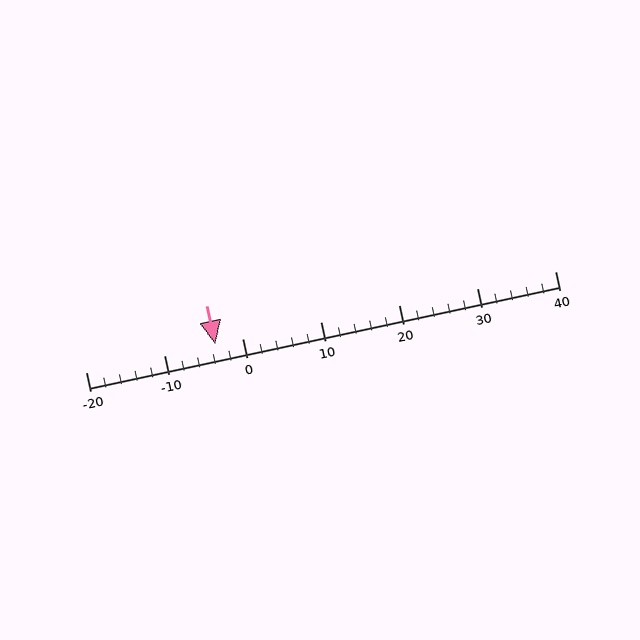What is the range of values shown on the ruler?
The ruler shows values from -20 to 40.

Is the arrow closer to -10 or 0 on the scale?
The arrow is closer to 0.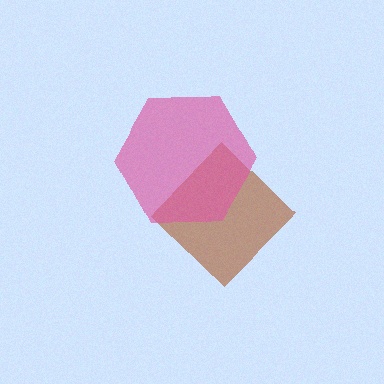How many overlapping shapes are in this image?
There are 2 overlapping shapes in the image.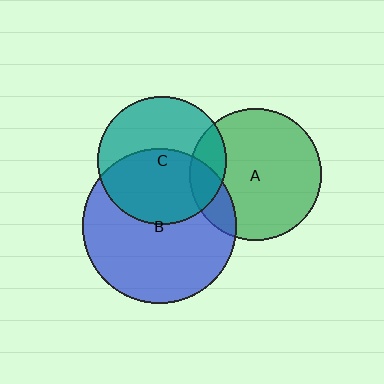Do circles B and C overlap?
Yes.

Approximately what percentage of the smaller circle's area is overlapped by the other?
Approximately 50%.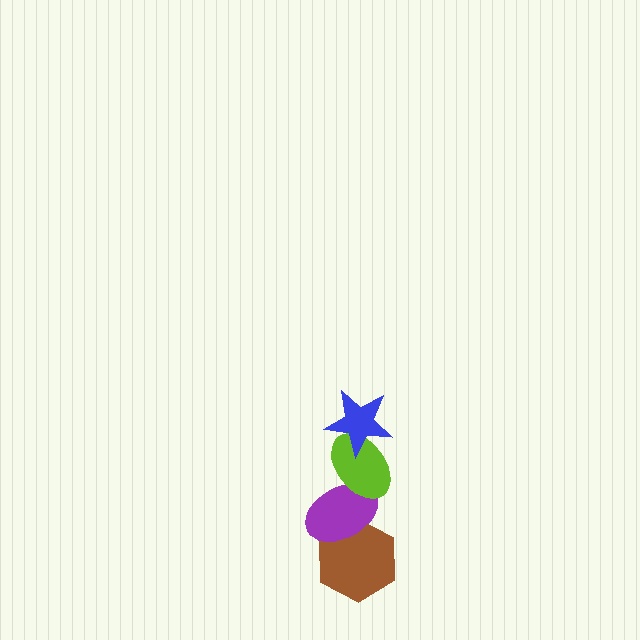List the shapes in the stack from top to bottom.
From top to bottom: the blue star, the lime ellipse, the purple ellipse, the brown hexagon.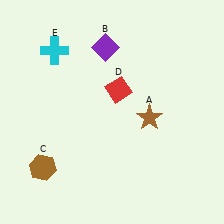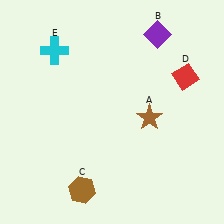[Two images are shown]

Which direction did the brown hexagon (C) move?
The brown hexagon (C) moved right.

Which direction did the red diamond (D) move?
The red diamond (D) moved right.